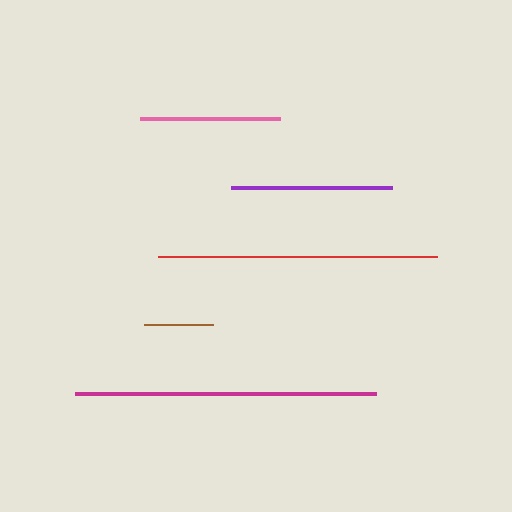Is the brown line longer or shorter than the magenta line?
The magenta line is longer than the brown line.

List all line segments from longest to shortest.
From longest to shortest: magenta, red, purple, pink, brown.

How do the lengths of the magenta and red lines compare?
The magenta and red lines are approximately the same length.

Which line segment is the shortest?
The brown line is the shortest at approximately 69 pixels.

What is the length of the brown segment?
The brown segment is approximately 69 pixels long.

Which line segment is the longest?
The magenta line is the longest at approximately 301 pixels.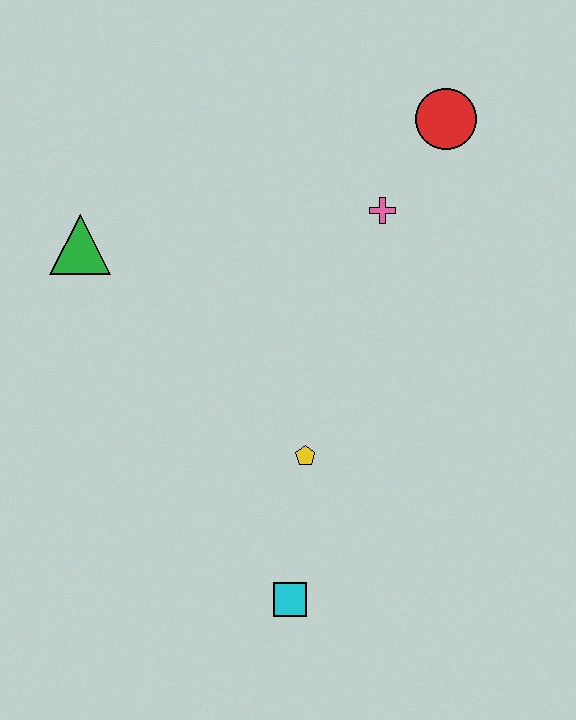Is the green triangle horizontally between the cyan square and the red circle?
No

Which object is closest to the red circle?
The pink cross is closest to the red circle.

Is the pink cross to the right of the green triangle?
Yes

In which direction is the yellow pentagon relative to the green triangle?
The yellow pentagon is to the right of the green triangle.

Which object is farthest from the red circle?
The cyan square is farthest from the red circle.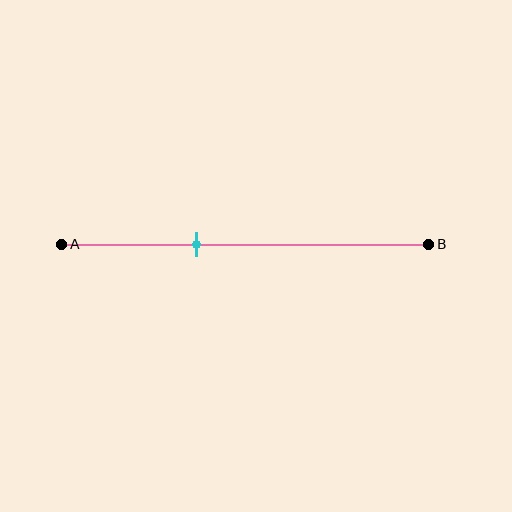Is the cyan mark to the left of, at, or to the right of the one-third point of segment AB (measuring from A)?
The cyan mark is to the right of the one-third point of segment AB.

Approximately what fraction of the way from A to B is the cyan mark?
The cyan mark is approximately 35% of the way from A to B.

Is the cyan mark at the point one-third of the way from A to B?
No, the mark is at about 35% from A, not at the 33% one-third point.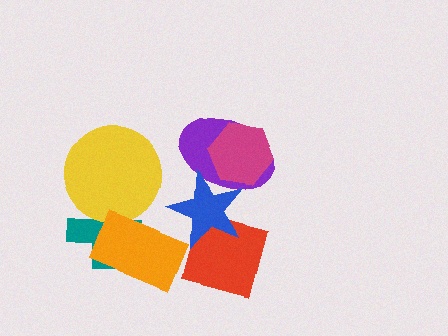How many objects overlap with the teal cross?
2 objects overlap with the teal cross.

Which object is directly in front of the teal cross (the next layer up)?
The yellow circle is directly in front of the teal cross.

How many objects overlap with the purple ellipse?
2 objects overlap with the purple ellipse.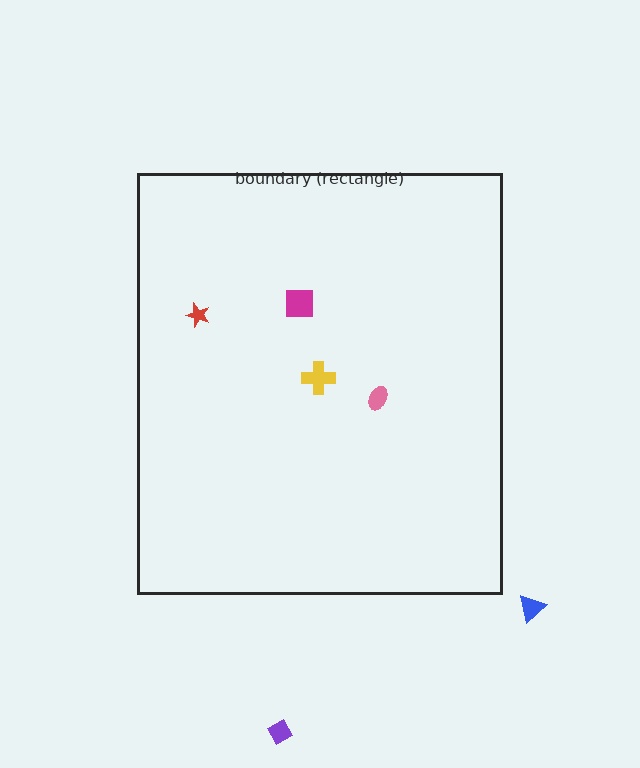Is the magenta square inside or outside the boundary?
Inside.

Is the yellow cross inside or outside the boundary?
Inside.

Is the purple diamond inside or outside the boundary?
Outside.